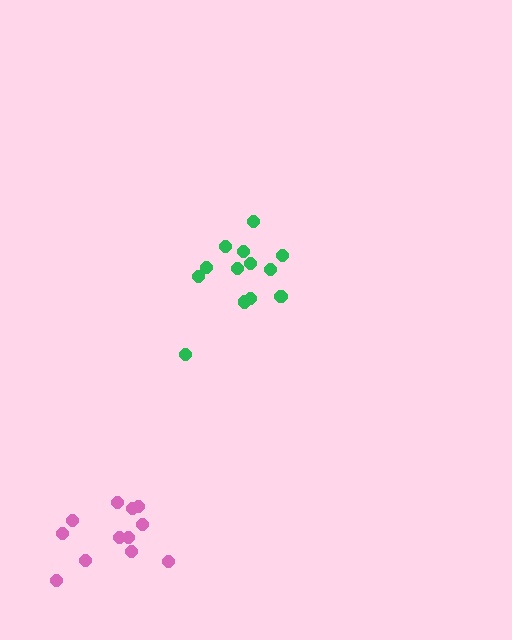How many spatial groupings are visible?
There are 2 spatial groupings.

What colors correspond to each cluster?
The clusters are colored: pink, green.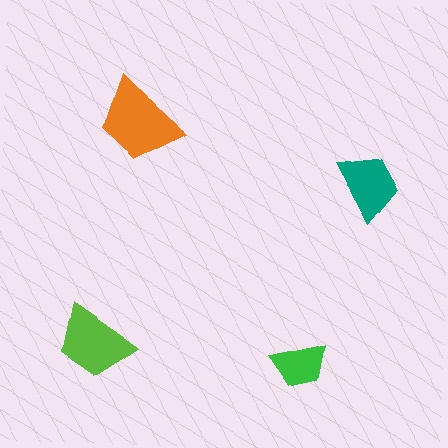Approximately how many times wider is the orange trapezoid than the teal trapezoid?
About 1.5 times wider.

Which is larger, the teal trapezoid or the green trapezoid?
The teal one.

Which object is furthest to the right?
The teal trapezoid is rightmost.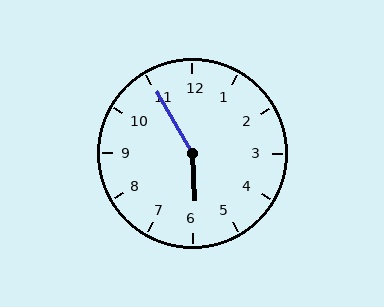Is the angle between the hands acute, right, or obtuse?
It is obtuse.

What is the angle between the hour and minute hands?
Approximately 152 degrees.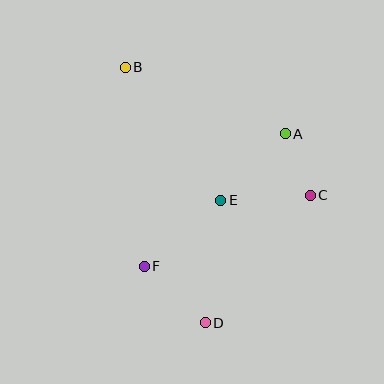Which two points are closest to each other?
Points A and C are closest to each other.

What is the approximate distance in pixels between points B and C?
The distance between B and C is approximately 225 pixels.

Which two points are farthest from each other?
Points B and D are farthest from each other.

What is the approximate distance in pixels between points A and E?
The distance between A and E is approximately 93 pixels.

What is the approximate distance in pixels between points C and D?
The distance between C and D is approximately 165 pixels.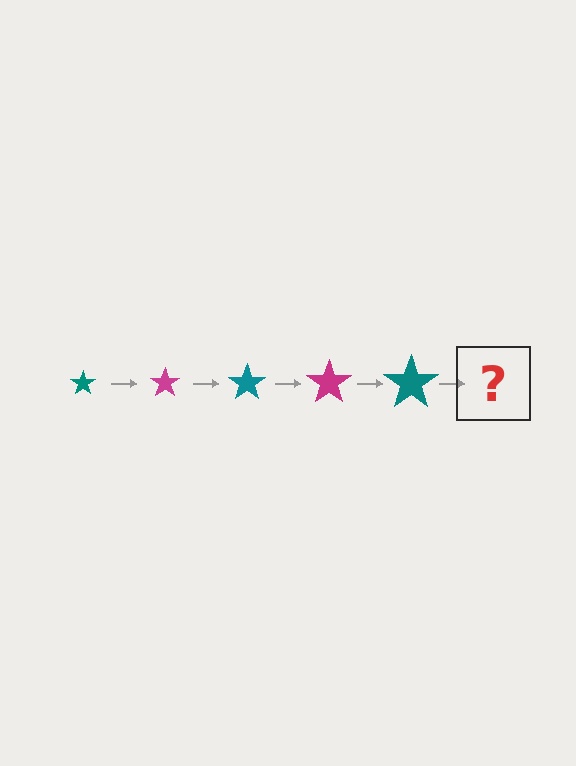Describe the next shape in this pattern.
It should be a magenta star, larger than the previous one.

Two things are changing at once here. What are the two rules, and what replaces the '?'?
The two rules are that the star grows larger each step and the color cycles through teal and magenta. The '?' should be a magenta star, larger than the previous one.